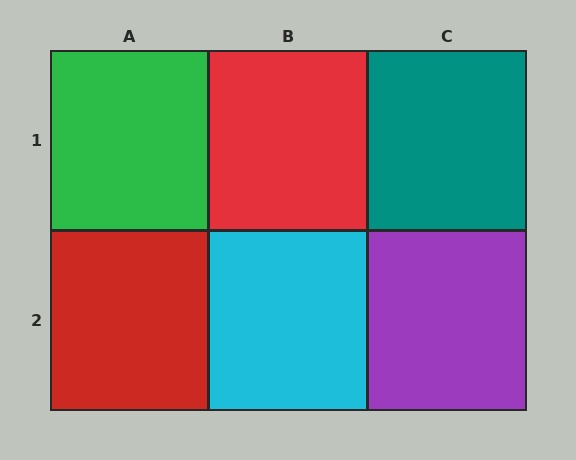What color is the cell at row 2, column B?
Cyan.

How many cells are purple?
1 cell is purple.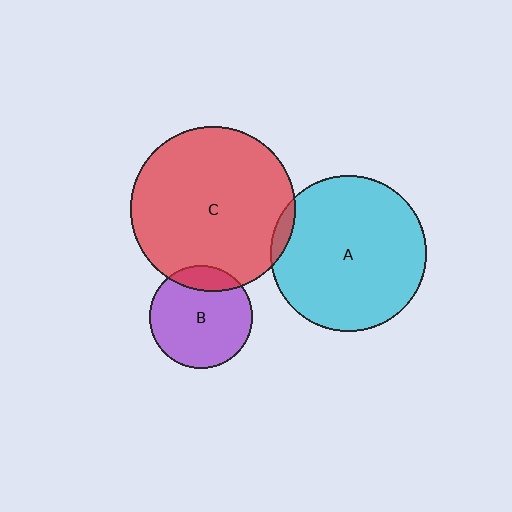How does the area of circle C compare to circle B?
Approximately 2.6 times.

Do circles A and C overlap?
Yes.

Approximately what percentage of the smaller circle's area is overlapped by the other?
Approximately 5%.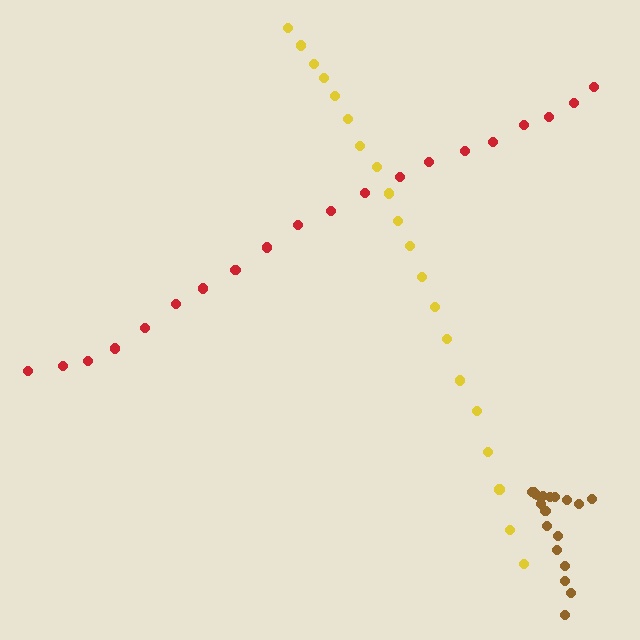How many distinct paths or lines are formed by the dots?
There are 3 distinct paths.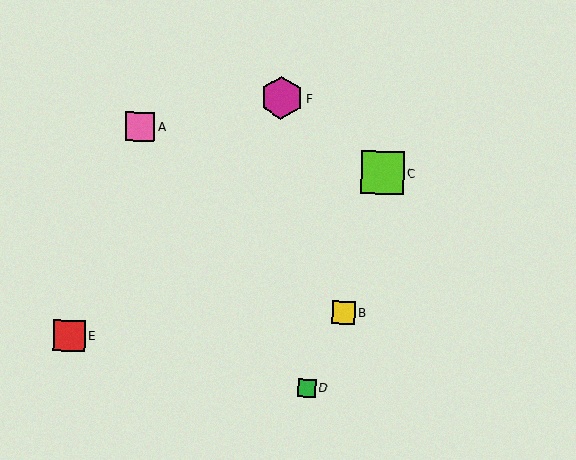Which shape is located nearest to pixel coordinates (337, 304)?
The yellow square (labeled B) at (343, 312) is nearest to that location.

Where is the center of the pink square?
The center of the pink square is at (140, 126).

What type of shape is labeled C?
Shape C is a lime square.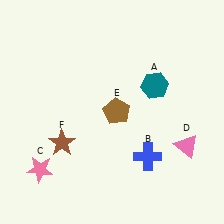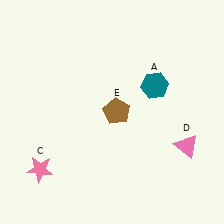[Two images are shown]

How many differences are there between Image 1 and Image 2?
There are 2 differences between the two images.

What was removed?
The brown star (F), the blue cross (B) were removed in Image 2.